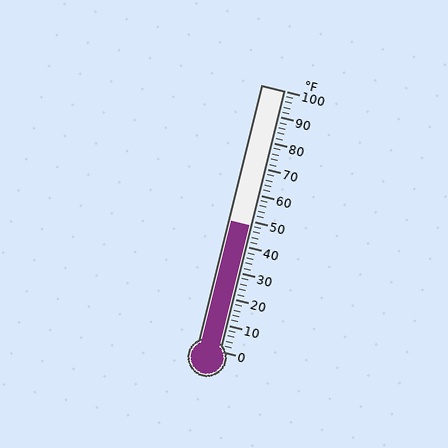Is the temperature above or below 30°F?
The temperature is above 30°F.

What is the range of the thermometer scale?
The thermometer scale ranges from 0°F to 100°F.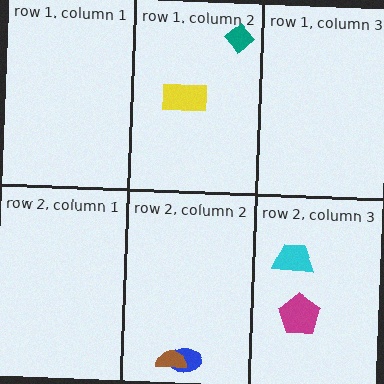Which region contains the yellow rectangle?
The row 1, column 2 region.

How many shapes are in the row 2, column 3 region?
2.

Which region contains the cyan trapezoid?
The row 2, column 3 region.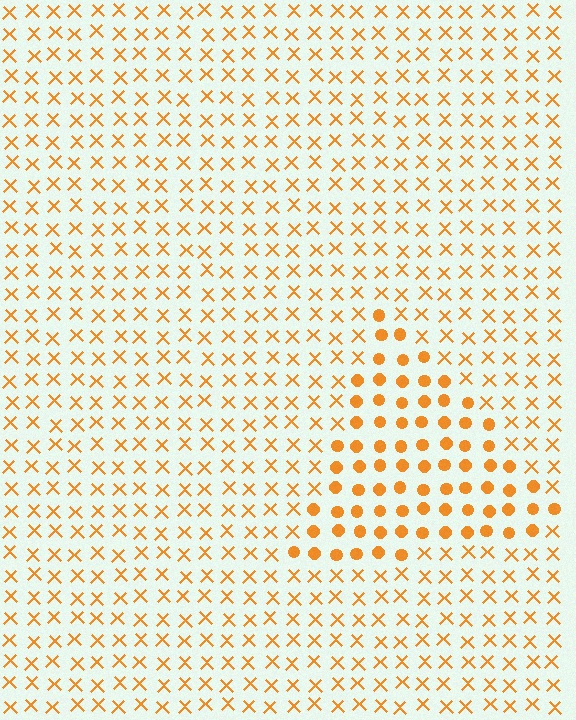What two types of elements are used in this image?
The image uses circles inside the triangle region and X marks outside it.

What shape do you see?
I see a triangle.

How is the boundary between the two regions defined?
The boundary is defined by a change in element shape: circles inside vs. X marks outside. All elements share the same color and spacing.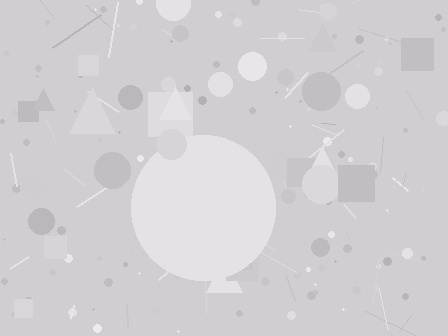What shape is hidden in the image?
A circle is hidden in the image.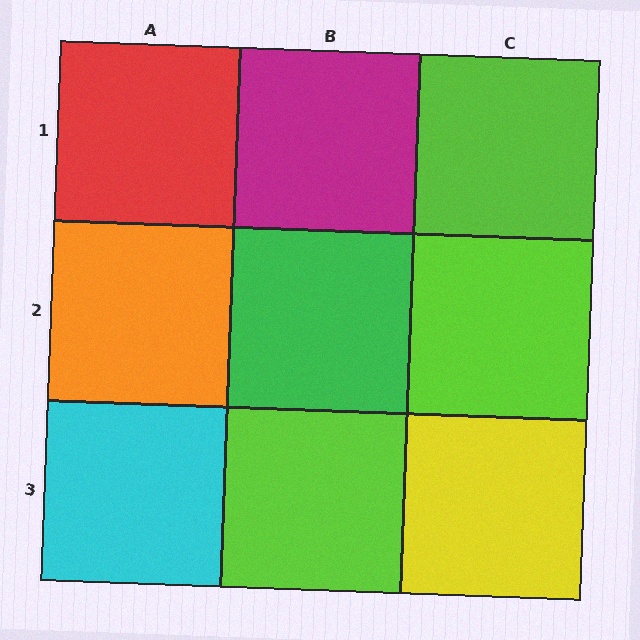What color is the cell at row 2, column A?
Orange.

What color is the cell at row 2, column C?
Lime.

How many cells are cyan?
1 cell is cyan.